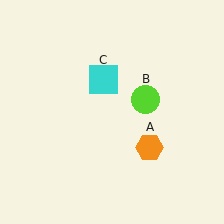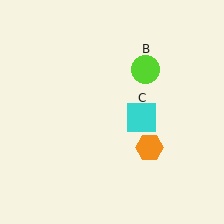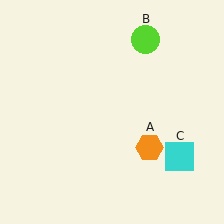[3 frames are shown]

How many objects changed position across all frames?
2 objects changed position: lime circle (object B), cyan square (object C).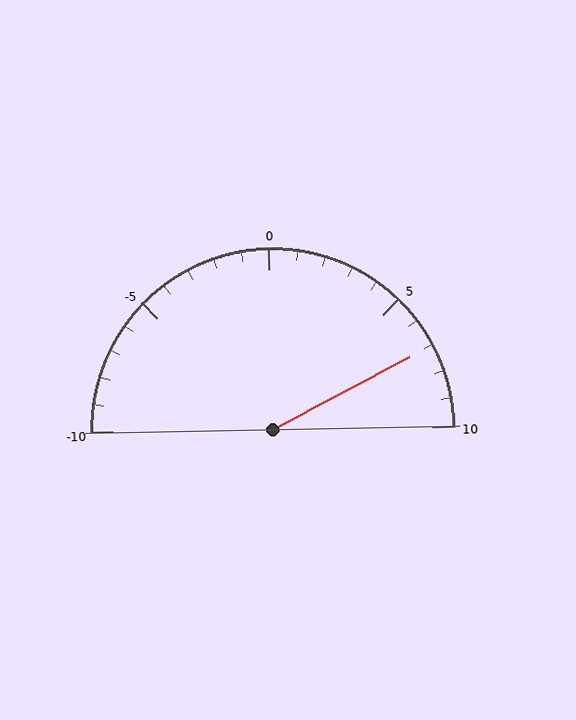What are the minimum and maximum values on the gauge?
The gauge ranges from -10 to 10.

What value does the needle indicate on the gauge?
The needle indicates approximately 7.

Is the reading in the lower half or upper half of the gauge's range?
The reading is in the upper half of the range (-10 to 10).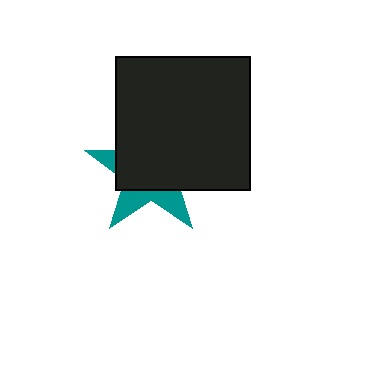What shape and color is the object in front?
The object in front is a black square.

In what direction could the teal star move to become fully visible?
The teal star could move toward the lower-left. That would shift it out from behind the black square entirely.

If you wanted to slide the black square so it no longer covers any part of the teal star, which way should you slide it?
Slide it toward the upper-right — that is the most direct way to separate the two shapes.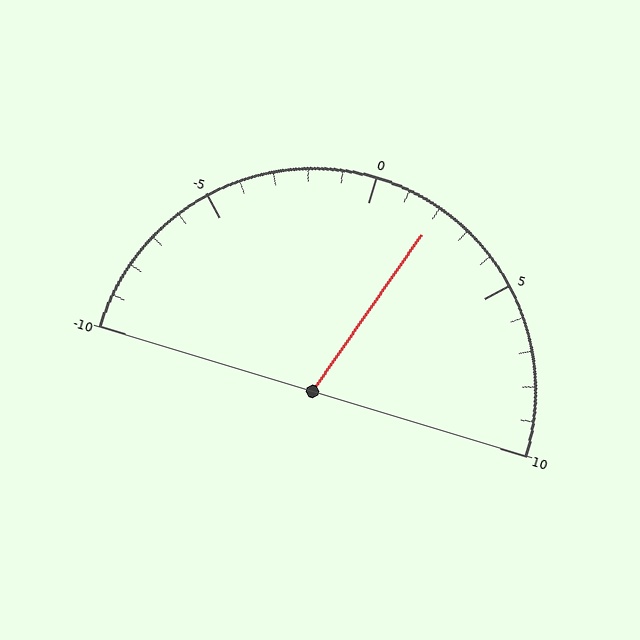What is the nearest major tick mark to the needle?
The nearest major tick mark is 0.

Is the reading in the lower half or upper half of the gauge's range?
The reading is in the upper half of the range (-10 to 10).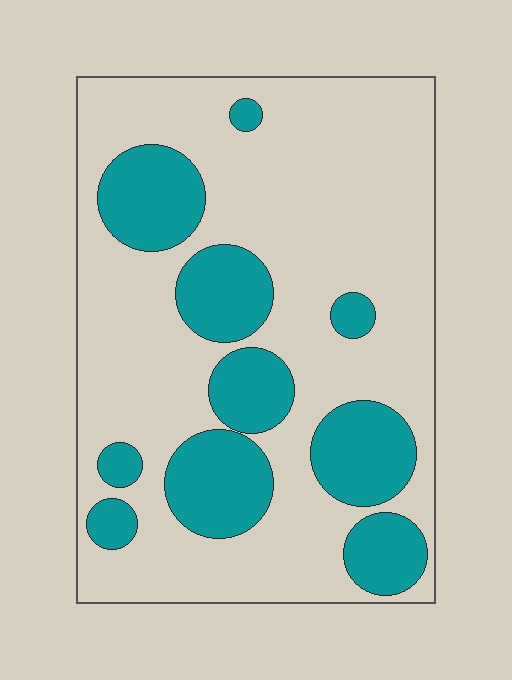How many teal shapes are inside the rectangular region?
10.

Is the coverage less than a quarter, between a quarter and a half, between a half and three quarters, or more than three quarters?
Between a quarter and a half.